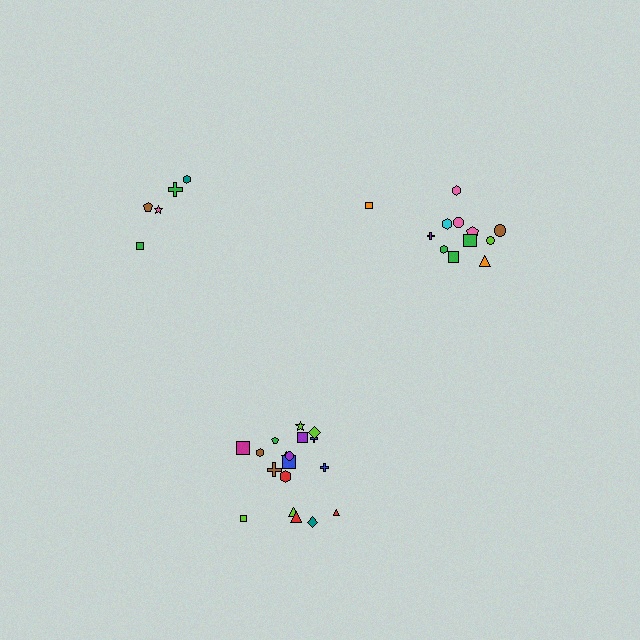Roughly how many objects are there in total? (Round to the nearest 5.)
Roughly 35 objects in total.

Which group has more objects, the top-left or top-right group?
The top-right group.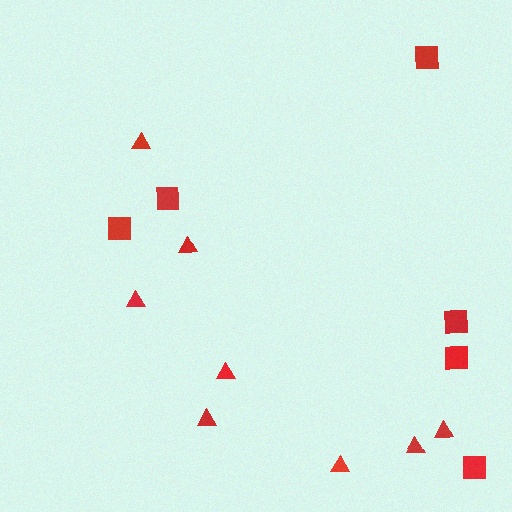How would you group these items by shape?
There are 2 groups: one group of squares (6) and one group of triangles (8).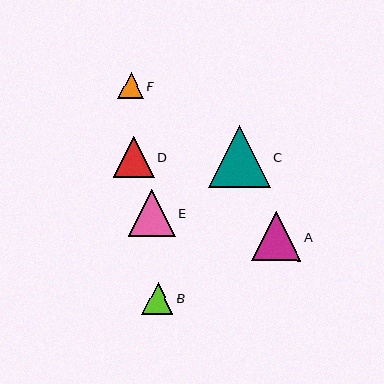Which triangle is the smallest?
Triangle F is the smallest with a size of approximately 26 pixels.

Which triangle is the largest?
Triangle C is the largest with a size of approximately 62 pixels.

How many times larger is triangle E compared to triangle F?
Triangle E is approximately 1.8 times the size of triangle F.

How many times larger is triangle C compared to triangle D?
Triangle C is approximately 1.5 times the size of triangle D.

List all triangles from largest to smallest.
From largest to smallest: C, A, E, D, B, F.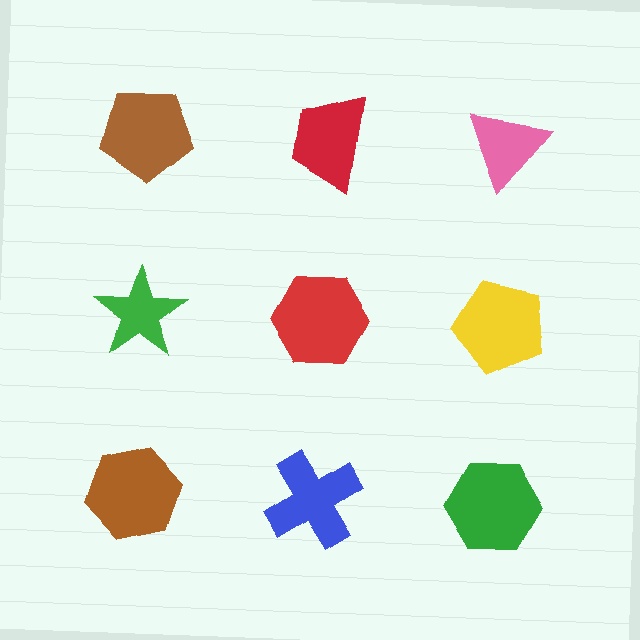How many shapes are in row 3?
3 shapes.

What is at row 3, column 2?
A blue cross.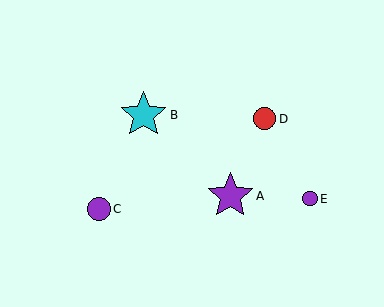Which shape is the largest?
The cyan star (labeled B) is the largest.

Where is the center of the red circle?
The center of the red circle is at (265, 119).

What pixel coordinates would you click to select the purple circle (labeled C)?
Click at (99, 209) to select the purple circle C.